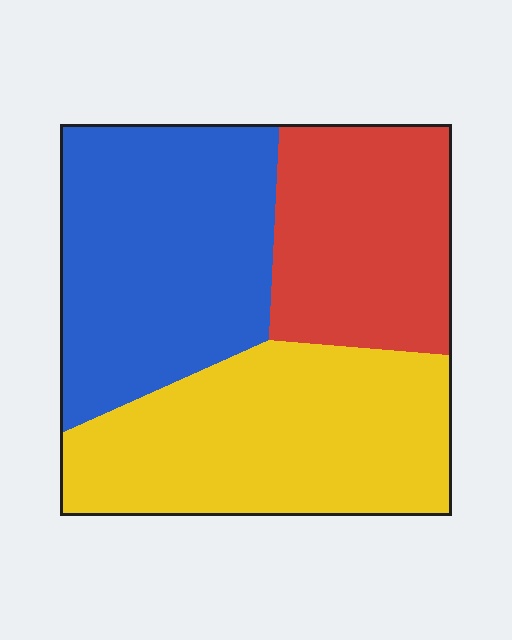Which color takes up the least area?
Red, at roughly 25%.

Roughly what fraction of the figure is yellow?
Yellow covers about 40% of the figure.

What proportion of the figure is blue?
Blue takes up between a quarter and a half of the figure.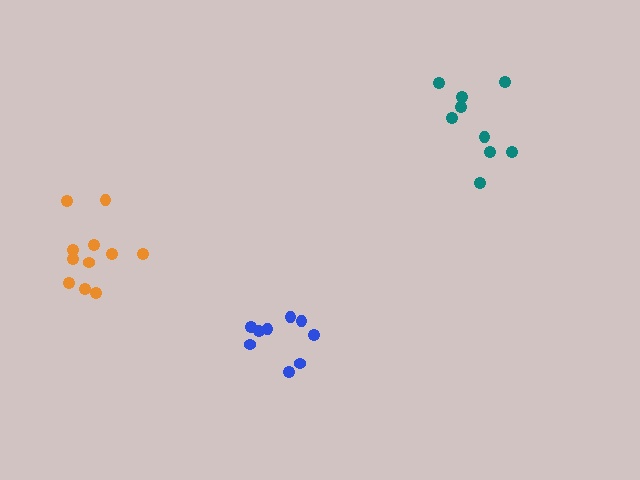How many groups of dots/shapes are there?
There are 3 groups.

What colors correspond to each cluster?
The clusters are colored: teal, blue, orange.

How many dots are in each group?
Group 1: 9 dots, Group 2: 9 dots, Group 3: 11 dots (29 total).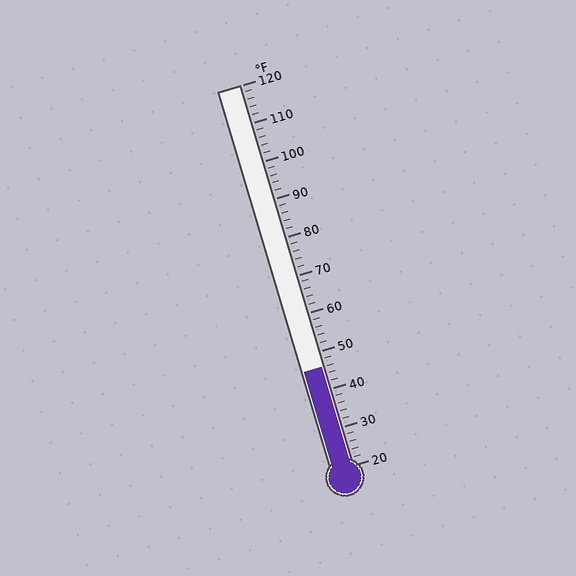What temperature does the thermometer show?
The thermometer shows approximately 46°F.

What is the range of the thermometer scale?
The thermometer scale ranges from 20°F to 120°F.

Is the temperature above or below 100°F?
The temperature is below 100°F.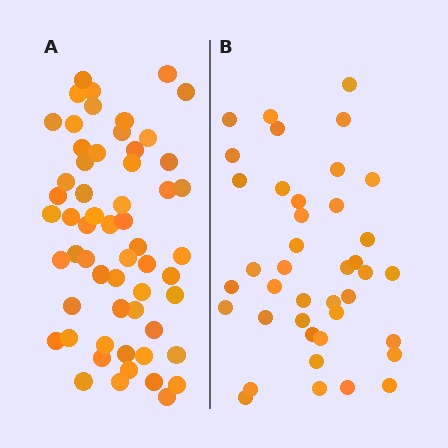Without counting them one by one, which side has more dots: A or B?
Region A (the left region) has more dots.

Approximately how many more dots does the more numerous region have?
Region A has approximately 20 more dots than region B.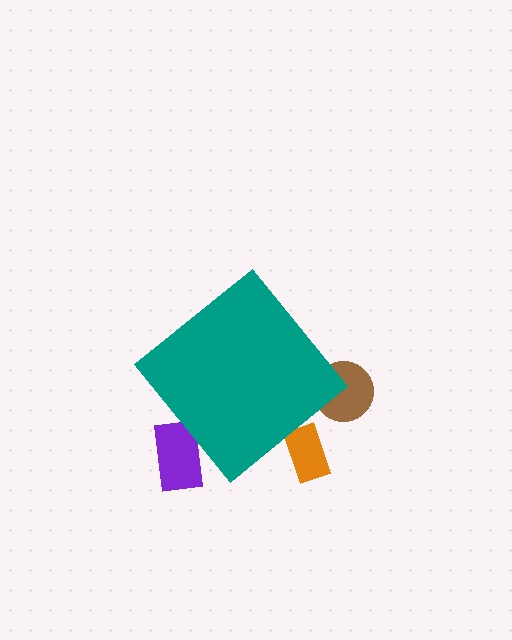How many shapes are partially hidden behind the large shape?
4 shapes are partially hidden.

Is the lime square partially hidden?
Yes, the lime square is partially hidden behind the teal diamond.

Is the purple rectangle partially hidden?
Yes, the purple rectangle is partially hidden behind the teal diamond.